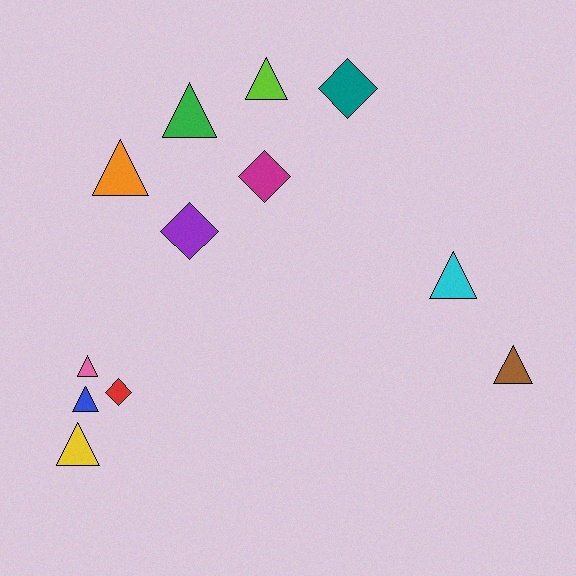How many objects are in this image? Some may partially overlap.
There are 12 objects.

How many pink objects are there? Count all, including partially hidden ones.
There is 1 pink object.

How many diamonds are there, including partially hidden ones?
There are 4 diamonds.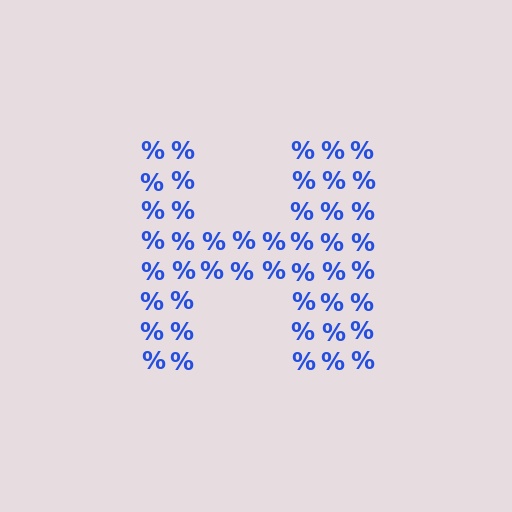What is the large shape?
The large shape is the letter H.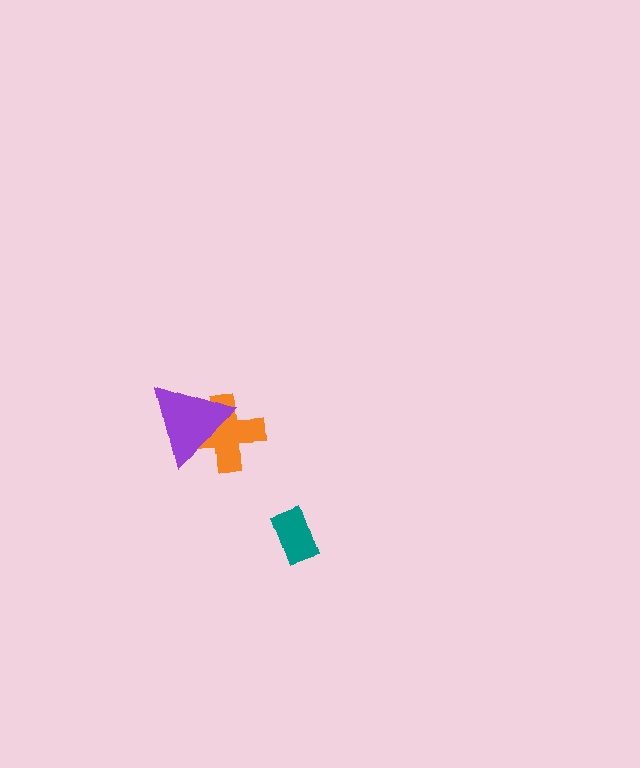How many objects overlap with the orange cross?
1 object overlaps with the orange cross.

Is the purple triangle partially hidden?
No, no other shape covers it.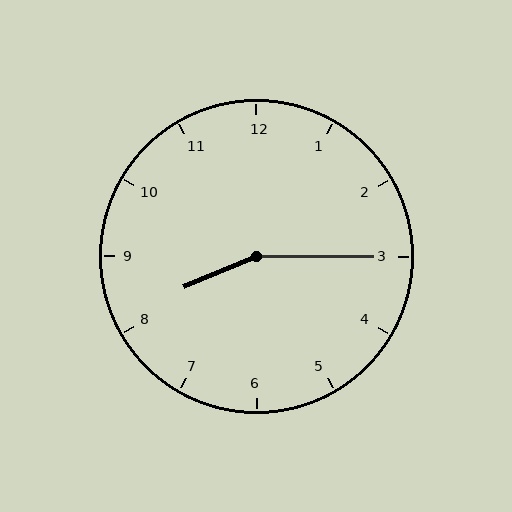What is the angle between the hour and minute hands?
Approximately 158 degrees.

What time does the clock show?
8:15.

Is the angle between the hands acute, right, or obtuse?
It is obtuse.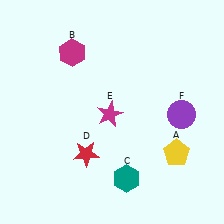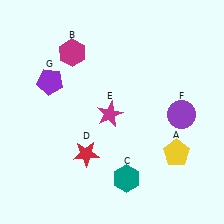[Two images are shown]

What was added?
A purple pentagon (G) was added in Image 2.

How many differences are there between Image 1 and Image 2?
There is 1 difference between the two images.